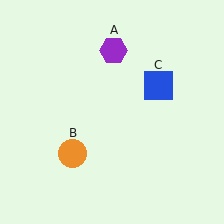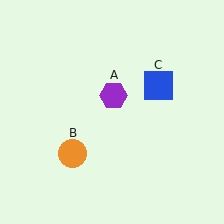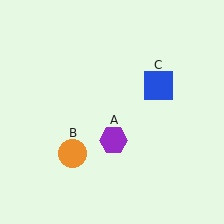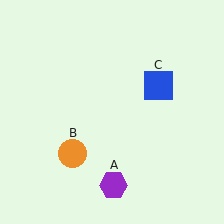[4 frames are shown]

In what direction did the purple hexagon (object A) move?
The purple hexagon (object A) moved down.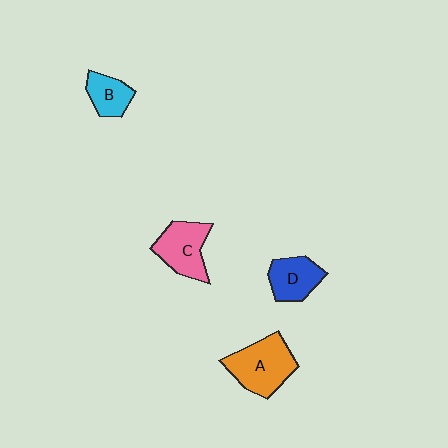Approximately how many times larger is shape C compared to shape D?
Approximately 1.2 times.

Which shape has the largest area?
Shape A (orange).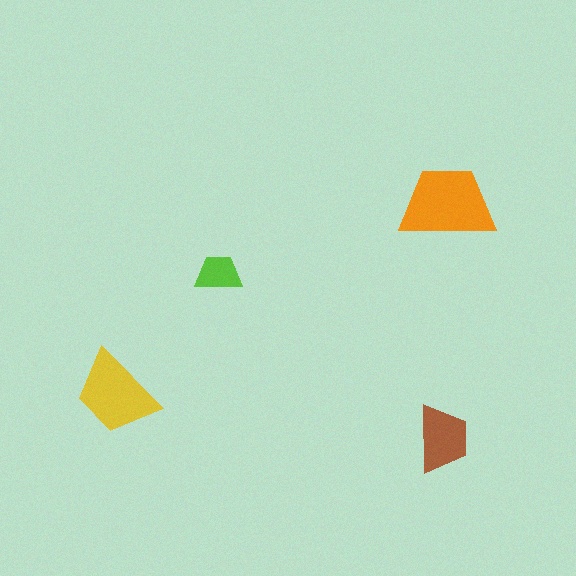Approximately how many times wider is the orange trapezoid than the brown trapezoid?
About 1.5 times wider.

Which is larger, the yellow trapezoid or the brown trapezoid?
The yellow one.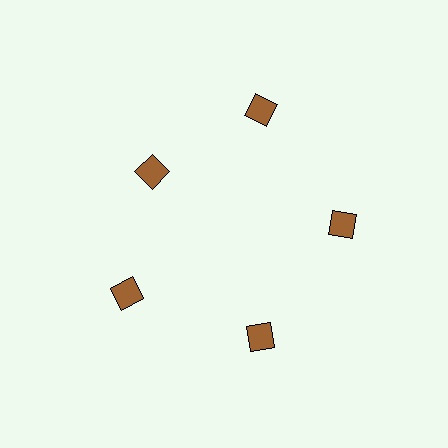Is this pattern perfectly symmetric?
No. The 5 brown squares are arranged in a ring, but one element near the 10 o'clock position is pulled inward toward the center, breaking the 5-fold rotational symmetry.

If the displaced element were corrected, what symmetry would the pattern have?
It would have 5-fold rotational symmetry — the pattern would map onto itself every 72 degrees.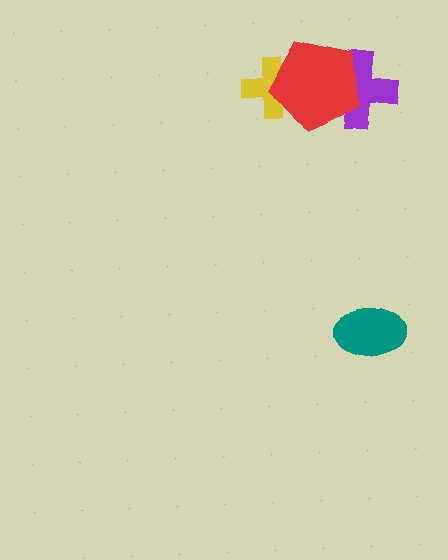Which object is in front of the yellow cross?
The red pentagon is in front of the yellow cross.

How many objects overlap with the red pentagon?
2 objects overlap with the red pentagon.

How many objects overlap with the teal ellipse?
0 objects overlap with the teal ellipse.